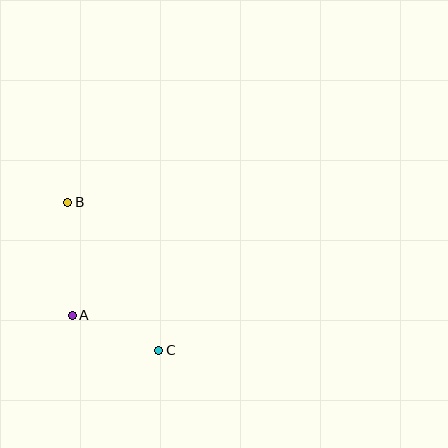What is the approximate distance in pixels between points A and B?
The distance between A and B is approximately 113 pixels.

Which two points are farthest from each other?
Points B and C are farthest from each other.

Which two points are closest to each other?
Points A and C are closest to each other.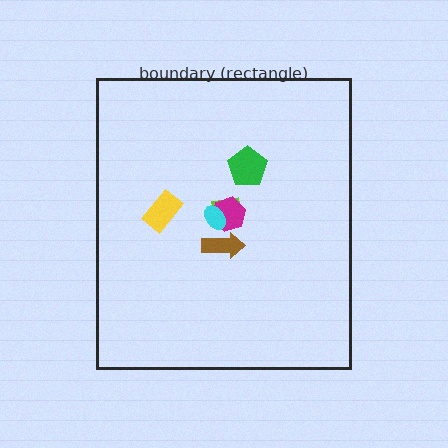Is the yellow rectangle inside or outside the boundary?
Inside.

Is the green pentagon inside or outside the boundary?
Inside.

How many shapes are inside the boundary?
6 inside, 0 outside.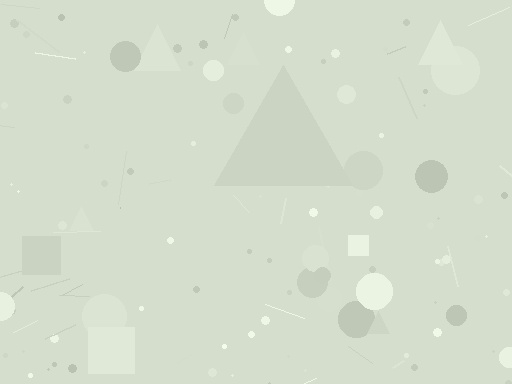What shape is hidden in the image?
A triangle is hidden in the image.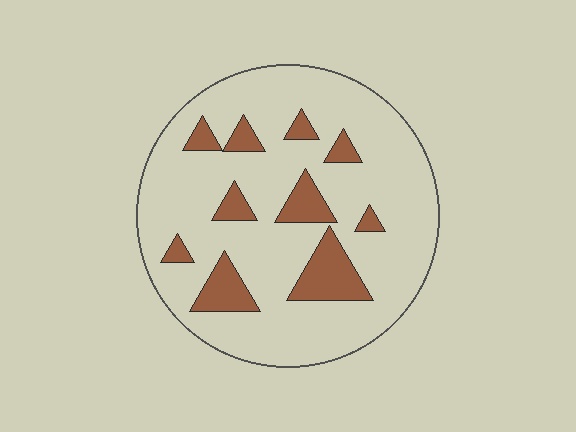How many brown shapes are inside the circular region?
10.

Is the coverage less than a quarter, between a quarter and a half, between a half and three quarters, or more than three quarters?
Less than a quarter.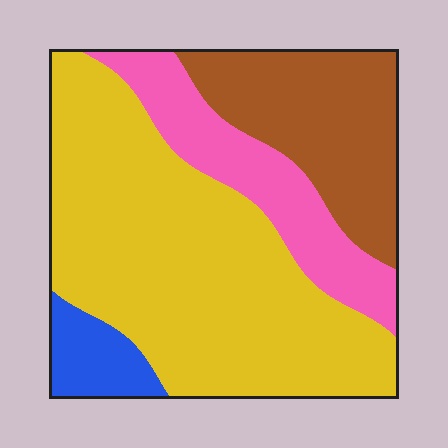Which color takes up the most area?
Yellow, at roughly 55%.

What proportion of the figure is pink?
Pink covers roughly 15% of the figure.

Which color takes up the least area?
Blue, at roughly 5%.